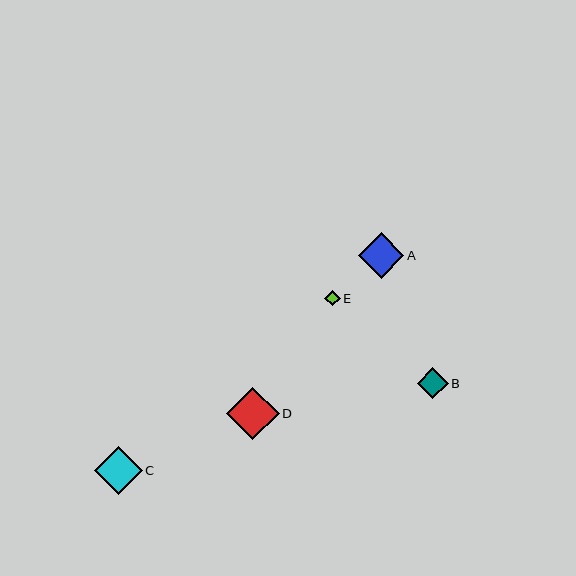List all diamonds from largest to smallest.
From largest to smallest: D, C, A, B, E.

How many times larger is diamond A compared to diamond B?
Diamond A is approximately 1.5 times the size of diamond B.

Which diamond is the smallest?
Diamond E is the smallest with a size of approximately 15 pixels.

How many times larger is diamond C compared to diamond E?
Diamond C is approximately 3.1 times the size of diamond E.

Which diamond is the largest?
Diamond D is the largest with a size of approximately 53 pixels.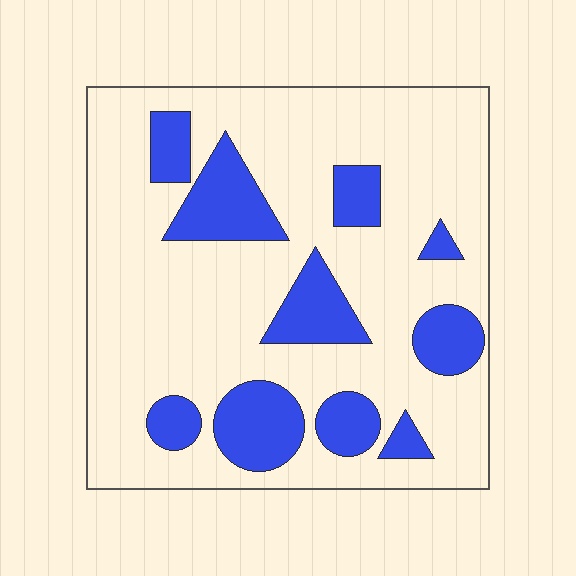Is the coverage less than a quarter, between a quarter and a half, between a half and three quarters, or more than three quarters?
Less than a quarter.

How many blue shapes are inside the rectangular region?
10.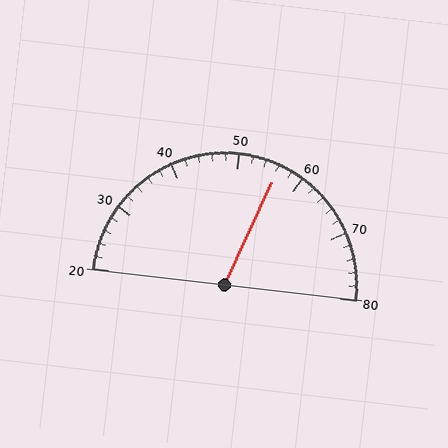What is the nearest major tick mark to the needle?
The nearest major tick mark is 60.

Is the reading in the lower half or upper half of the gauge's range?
The reading is in the upper half of the range (20 to 80).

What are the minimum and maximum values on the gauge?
The gauge ranges from 20 to 80.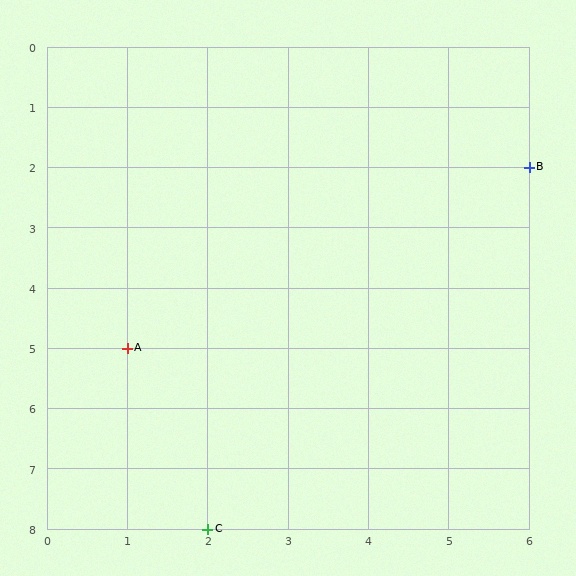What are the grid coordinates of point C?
Point C is at grid coordinates (2, 8).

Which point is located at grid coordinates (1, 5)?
Point A is at (1, 5).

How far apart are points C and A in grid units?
Points C and A are 1 column and 3 rows apart (about 3.2 grid units diagonally).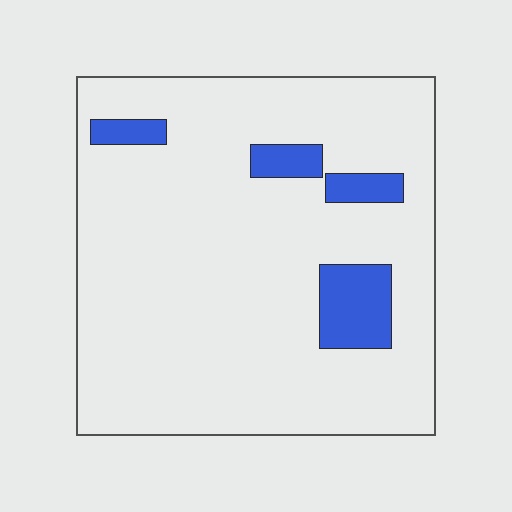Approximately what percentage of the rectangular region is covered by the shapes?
Approximately 10%.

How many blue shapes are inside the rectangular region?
4.